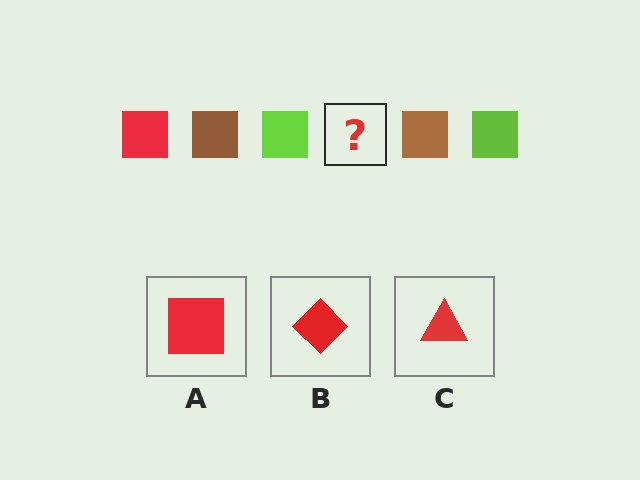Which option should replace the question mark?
Option A.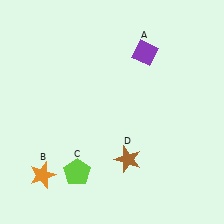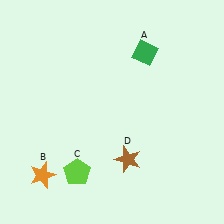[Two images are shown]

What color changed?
The diamond (A) changed from purple in Image 1 to green in Image 2.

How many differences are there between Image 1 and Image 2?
There is 1 difference between the two images.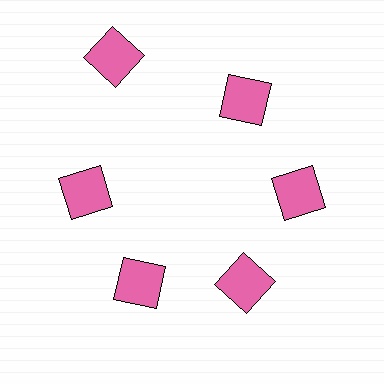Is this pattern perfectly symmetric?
No. The 6 pink squares are arranged in a ring, but one element near the 11 o'clock position is pushed outward from the center, breaking the 6-fold rotational symmetry.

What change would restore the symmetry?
The symmetry would be restored by moving it inward, back onto the ring so that all 6 squares sit at equal angles and equal distance from the center.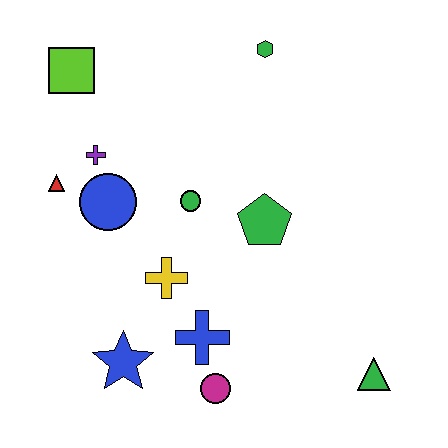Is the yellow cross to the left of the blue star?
No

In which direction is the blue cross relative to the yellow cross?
The blue cross is below the yellow cross.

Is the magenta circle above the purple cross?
No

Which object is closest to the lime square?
The purple cross is closest to the lime square.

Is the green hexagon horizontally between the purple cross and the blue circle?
No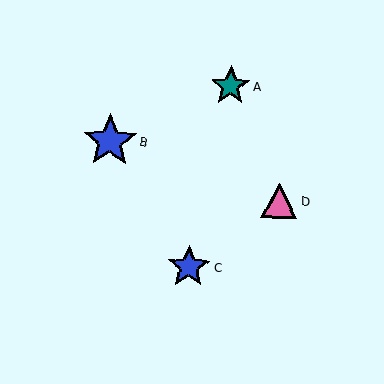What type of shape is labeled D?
Shape D is a pink triangle.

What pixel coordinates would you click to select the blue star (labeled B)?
Click at (110, 141) to select the blue star B.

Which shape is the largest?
The blue star (labeled B) is the largest.